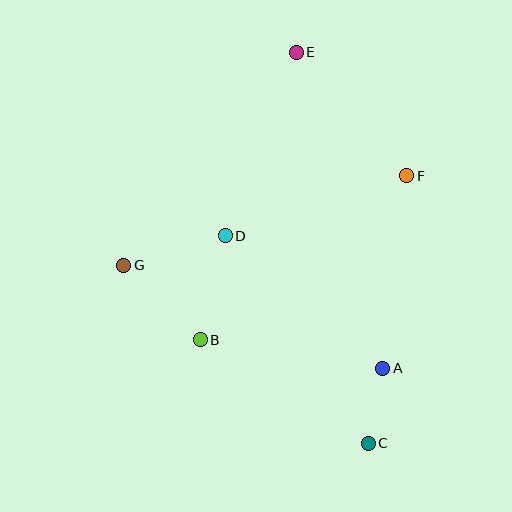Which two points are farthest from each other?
Points C and E are farthest from each other.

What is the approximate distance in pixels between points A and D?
The distance between A and D is approximately 206 pixels.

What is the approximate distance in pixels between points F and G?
The distance between F and G is approximately 297 pixels.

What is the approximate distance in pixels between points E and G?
The distance between E and G is approximately 274 pixels.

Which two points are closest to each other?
Points A and C are closest to each other.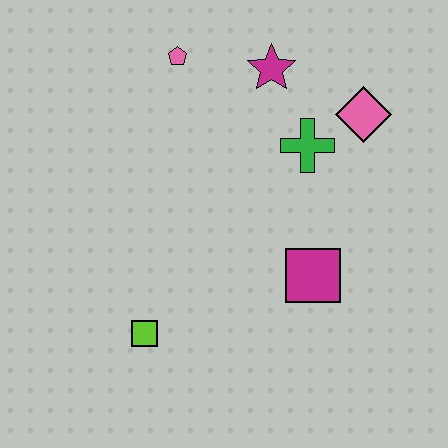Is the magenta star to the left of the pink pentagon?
No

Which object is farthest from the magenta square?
The pink pentagon is farthest from the magenta square.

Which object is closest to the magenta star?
The green cross is closest to the magenta star.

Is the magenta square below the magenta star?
Yes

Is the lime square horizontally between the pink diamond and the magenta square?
No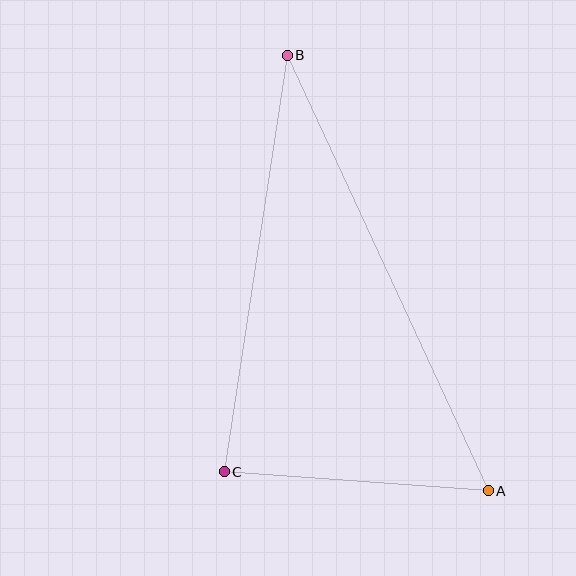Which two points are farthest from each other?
Points A and B are farthest from each other.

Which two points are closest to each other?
Points A and C are closest to each other.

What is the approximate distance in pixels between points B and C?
The distance between B and C is approximately 421 pixels.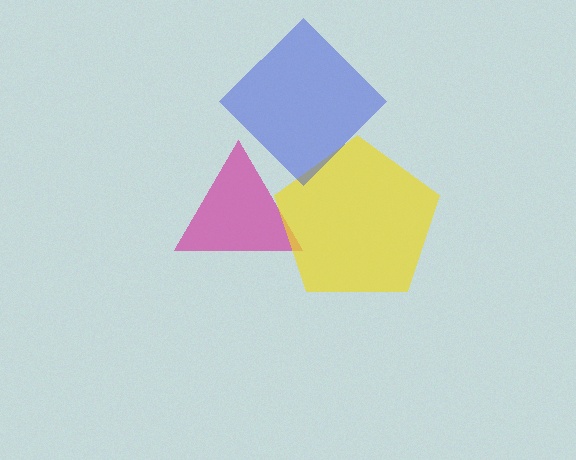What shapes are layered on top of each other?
The layered shapes are: a magenta triangle, a yellow pentagon, a blue diamond.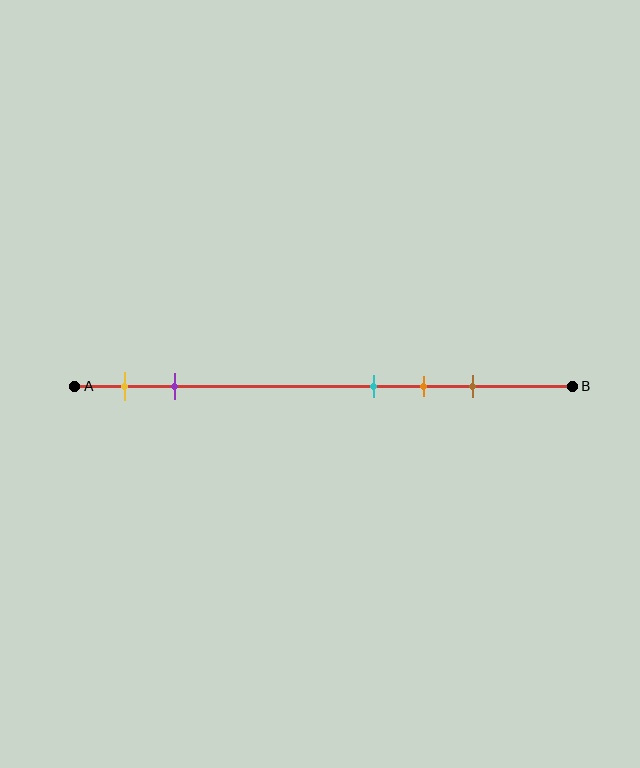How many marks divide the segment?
There are 5 marks dividing the segment.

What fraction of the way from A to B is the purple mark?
The purple mark is approximately 20% (0.2) of the way from A to B.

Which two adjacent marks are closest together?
The cyan and orange marks are the closest adjacent pair.